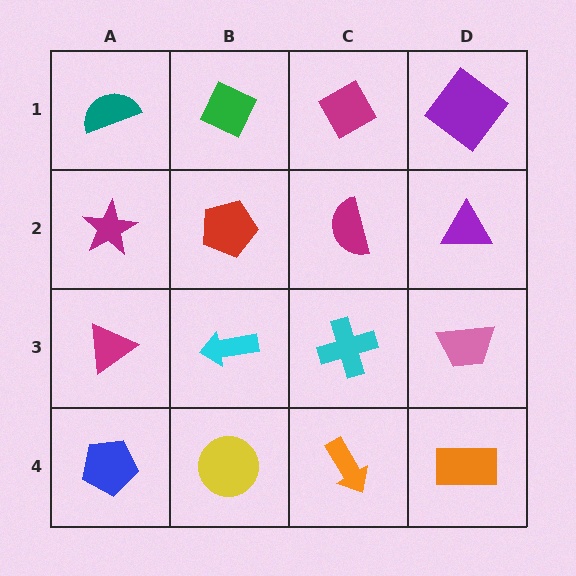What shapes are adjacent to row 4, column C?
A cyan cross (row 3, column C), a yellow circle (row 4, column B), an orange rectangle (row 4, column D).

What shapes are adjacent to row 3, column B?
A red pentagon (row 2, column B), a yellow circle (row 4, column B), a magenta triangle (row 3, column A), a cyan cross (row 3, column C).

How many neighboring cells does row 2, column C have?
4.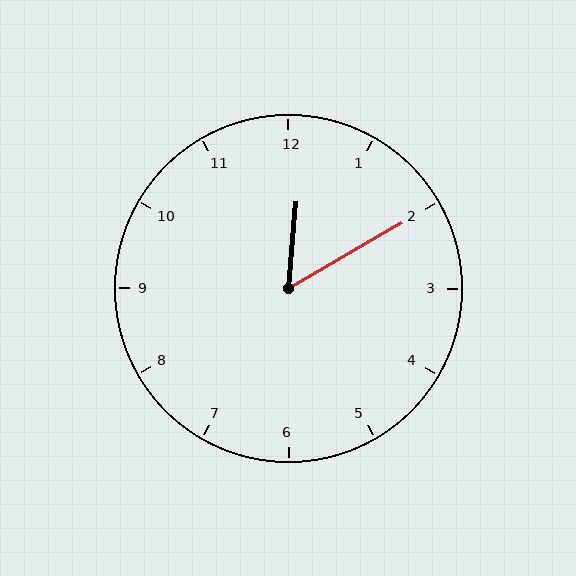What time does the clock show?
12:10.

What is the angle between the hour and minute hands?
Approximately 55 degrees.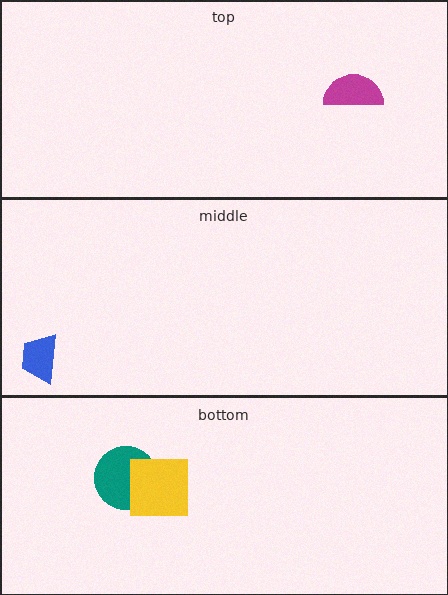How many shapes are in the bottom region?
2.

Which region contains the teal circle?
The bottom region.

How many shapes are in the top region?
1.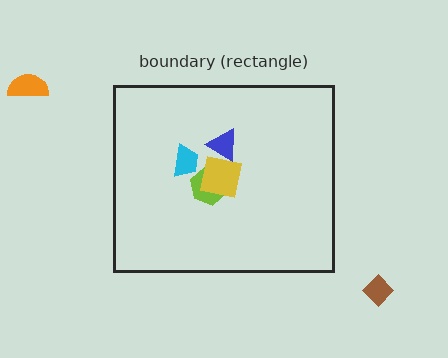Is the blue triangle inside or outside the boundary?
Inside.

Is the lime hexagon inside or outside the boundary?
Inside.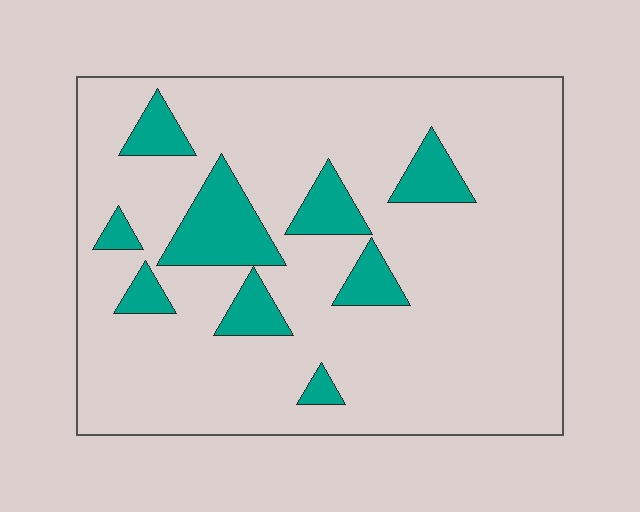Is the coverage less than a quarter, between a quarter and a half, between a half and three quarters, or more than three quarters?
Less than a quarter.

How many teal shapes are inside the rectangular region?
9.